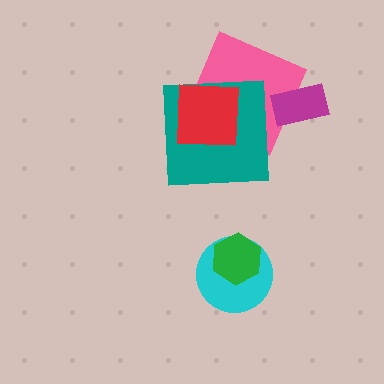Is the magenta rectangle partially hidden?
No, no other shape covers it.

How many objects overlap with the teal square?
2 objects overlap with the teal square.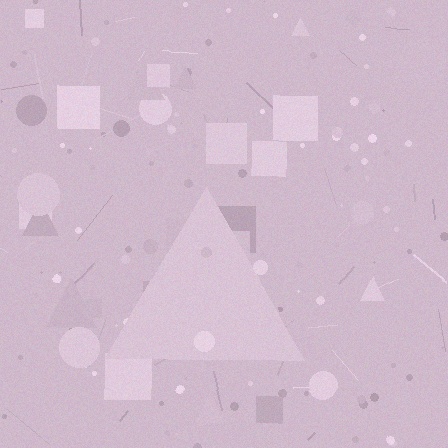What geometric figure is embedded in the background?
A triangle is embedded in the background.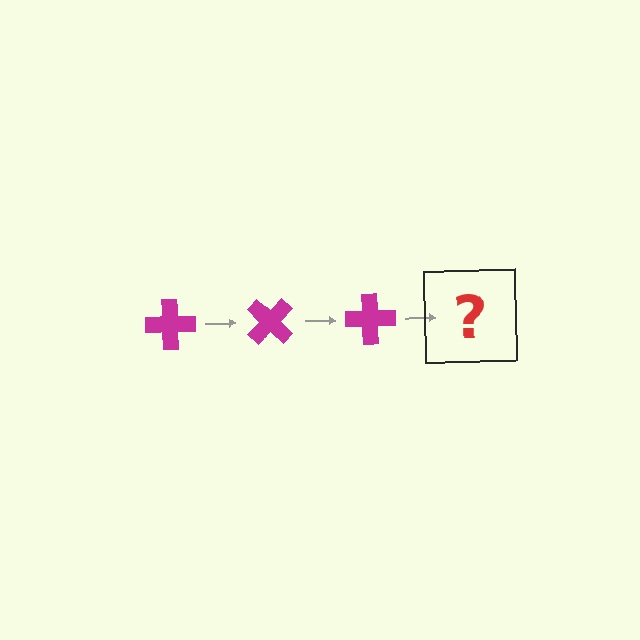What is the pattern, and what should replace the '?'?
The pattern is that the cross rotates 45 degrees each step. The '?' should be a magenta cross rotated 135 degrees.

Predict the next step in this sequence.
The next step is a magenta cross rotated 135 degrees.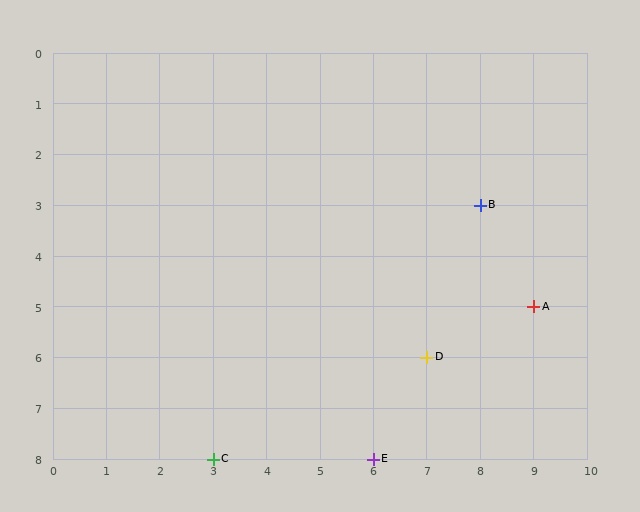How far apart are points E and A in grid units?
Points E and A are 3 columns and 3 rows apart (about 4.2 grid units diagonally).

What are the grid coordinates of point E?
Point E is at grid coordinates (6, 8).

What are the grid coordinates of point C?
Point C is at grid coordinates (3, 8).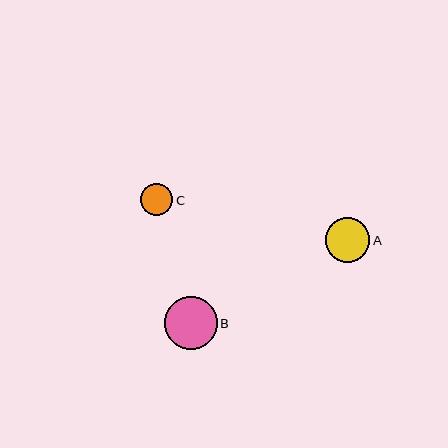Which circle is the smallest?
Circle C is the smallest with a size of approximately 32 pixels.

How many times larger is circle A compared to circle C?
Circle A is approximately 1.4 times the size of circle C.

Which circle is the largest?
Circle B is the largest with a size of approximately 53 pixels.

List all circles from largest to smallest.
From largest to smallest: B, A, C.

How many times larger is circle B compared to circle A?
Circle B is approximately 1.2 times the size of circle A.